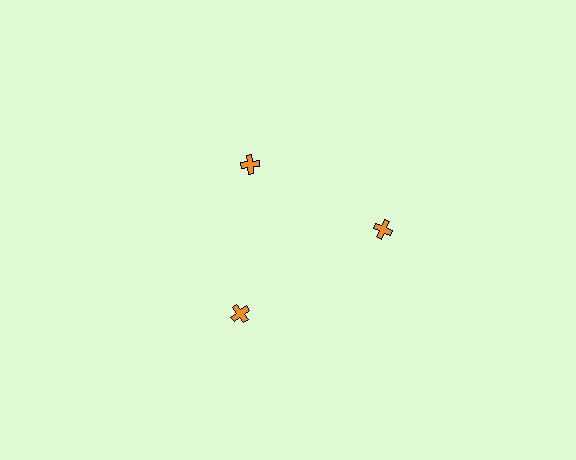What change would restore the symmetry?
The symmetry would be restored by moving it outward, back onto the ring so that all 3 crosses sit at equal angles and equal distance from the center.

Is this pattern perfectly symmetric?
No. The 3 orange crosses are arranged in a ring, but one element near the 11 o'clock position is pulled inward toward the center, breaking the 3-fold rotational symmetry.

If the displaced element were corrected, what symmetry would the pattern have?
It would have 3-fold rotational symmetry — the pattern would map onto itself every 120 degrees.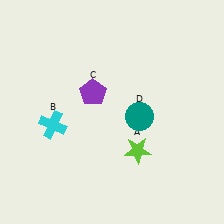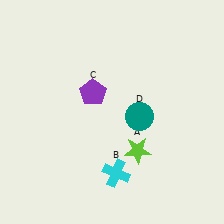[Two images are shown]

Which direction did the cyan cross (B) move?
The cyan cross (B) moved right.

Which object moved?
The cyan cross (B) moved right.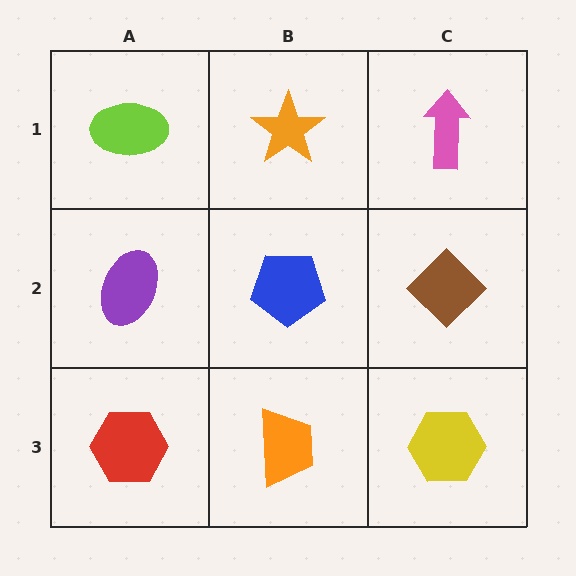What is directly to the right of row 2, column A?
A blue pentagon.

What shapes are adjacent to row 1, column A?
A purple ellipse (row 2, column A), an orange star (row 1, column B).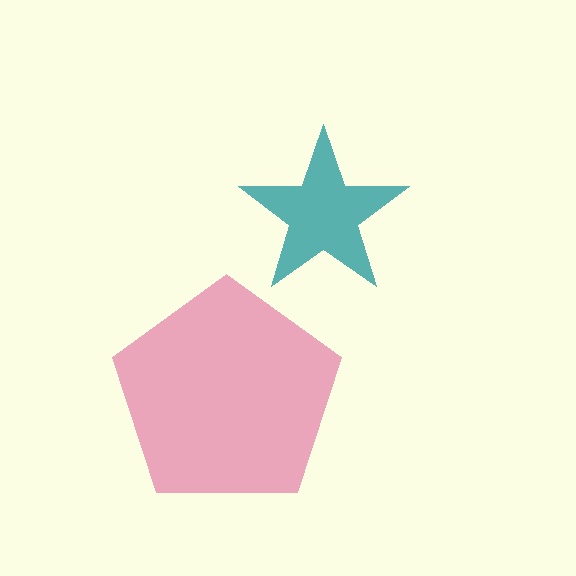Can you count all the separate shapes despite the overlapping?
Yes, there are 2 separate shapes.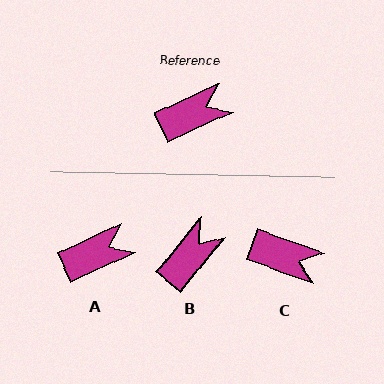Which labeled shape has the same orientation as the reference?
A.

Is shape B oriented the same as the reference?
No, it is off by about 27 degrees.